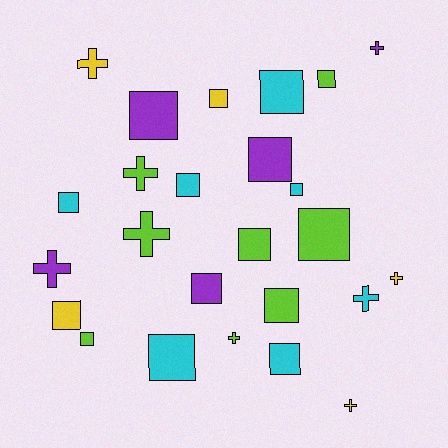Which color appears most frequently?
Lime, with 8 objects.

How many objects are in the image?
There are 25 objects.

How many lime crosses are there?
There are 3 lime crosses.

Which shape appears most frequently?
Square, with 16 objects.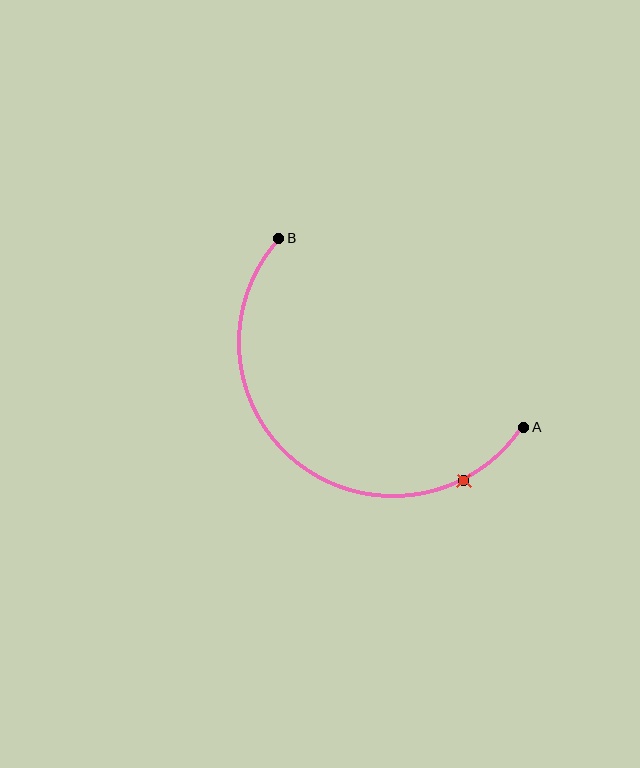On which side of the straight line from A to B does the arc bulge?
The arc bulges below and to the left of the straight line connecting A and B.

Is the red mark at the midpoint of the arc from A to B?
No. The red mark lies on the arc but is closer to endpoint A. The arc midpoint would be at the point on the curve equidistant along the arc from both A and B.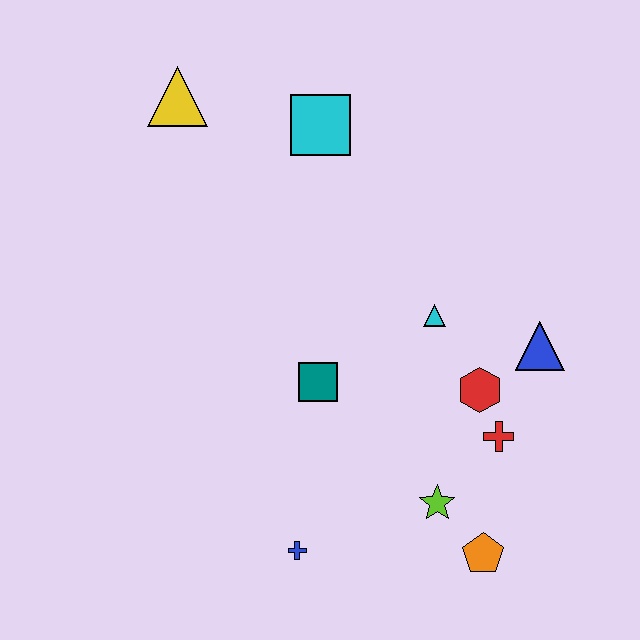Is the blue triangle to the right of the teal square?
Yes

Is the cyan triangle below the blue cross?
No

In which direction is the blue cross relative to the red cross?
The blue cross is to the left of the red cross.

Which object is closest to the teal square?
The cyan triangle is closest to the teal square.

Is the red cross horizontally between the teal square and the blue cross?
No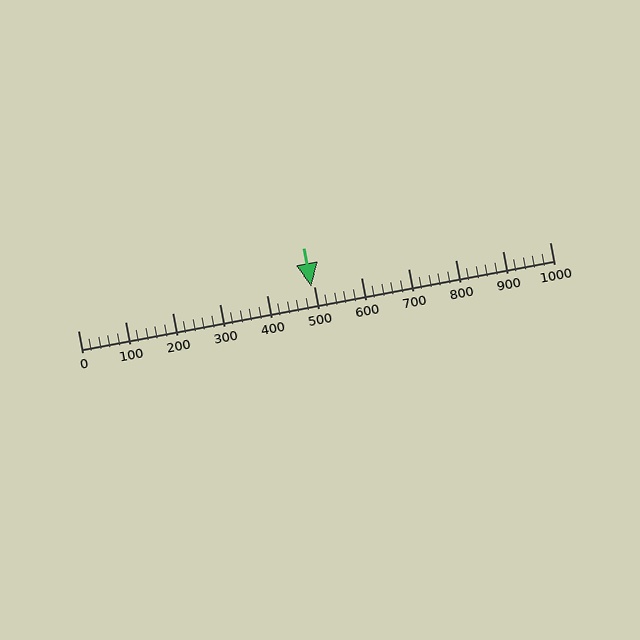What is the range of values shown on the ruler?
The ruler shows values from 0 to 1000.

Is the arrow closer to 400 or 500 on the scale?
The arrow is closer to 500.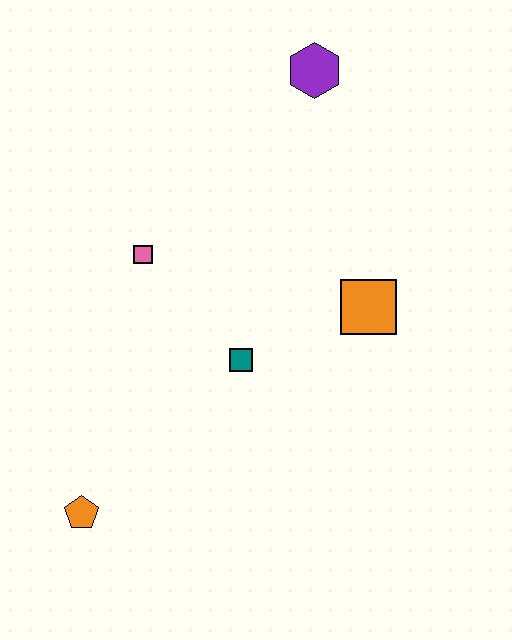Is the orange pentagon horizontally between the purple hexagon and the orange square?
No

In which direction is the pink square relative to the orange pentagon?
The pink square is above the orange pentagon.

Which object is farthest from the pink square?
The orange pentagon is farthest from the pink square.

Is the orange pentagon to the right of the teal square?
No